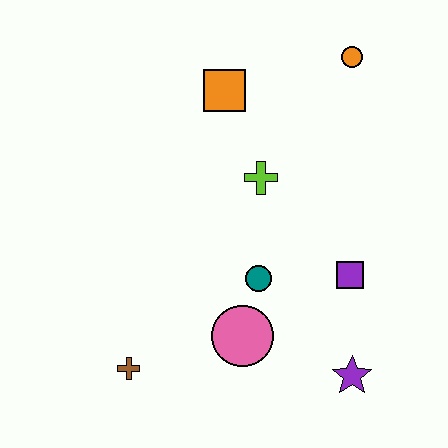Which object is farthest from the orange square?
The purple star is farthest from the orange square.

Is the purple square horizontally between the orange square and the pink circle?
No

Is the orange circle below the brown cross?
No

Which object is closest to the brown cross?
The pink circle is closest to the brown cross.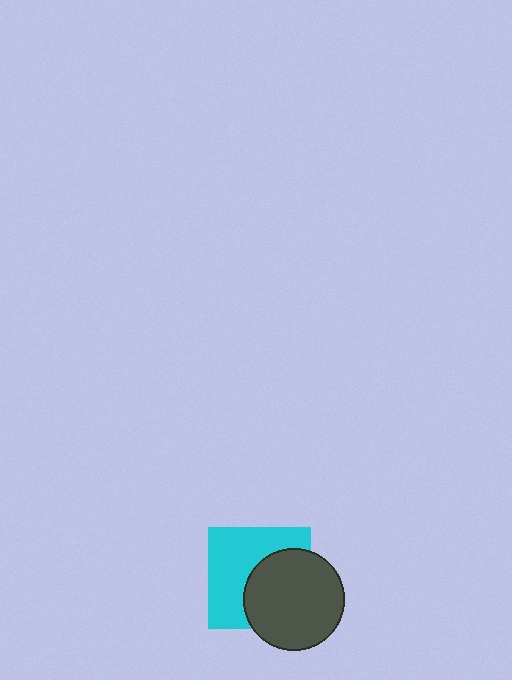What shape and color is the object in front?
The object in front is a dark gray circle.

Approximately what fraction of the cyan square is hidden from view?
Roughly 46% of the cyan square is hidden behind the dark gray circle.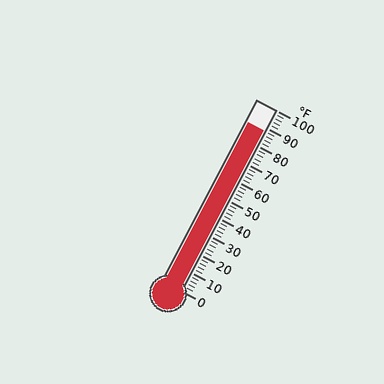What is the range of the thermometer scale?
The thermometer scale ranges from 0°F to 100°F.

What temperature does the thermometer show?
The thermometer shows approximately 88°F.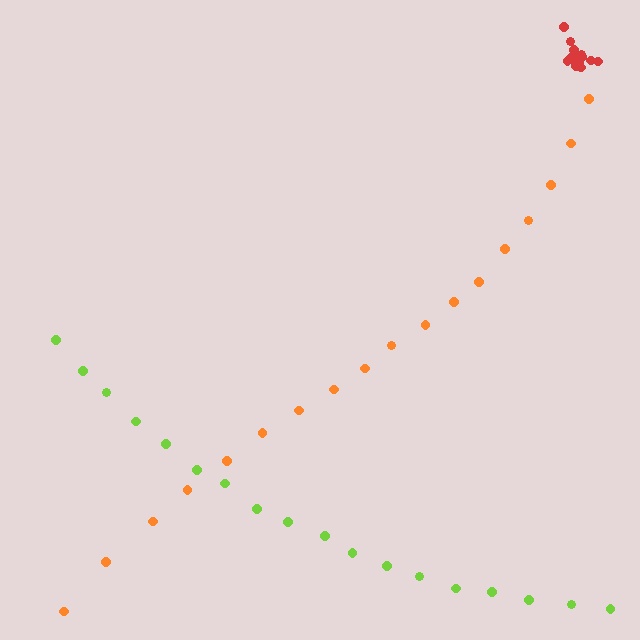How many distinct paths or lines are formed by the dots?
There are 3 distinct paths.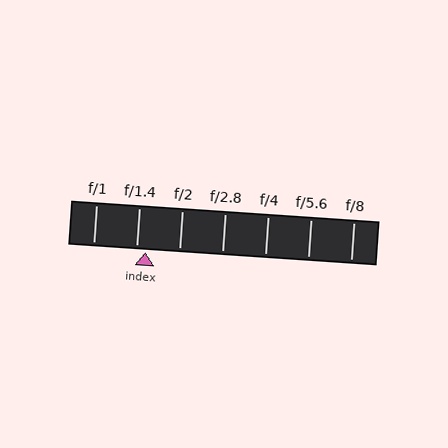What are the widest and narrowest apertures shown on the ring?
The widest aperture shown is f/1 and the narrowest is f/8.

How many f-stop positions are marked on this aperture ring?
There are 7 f-stop positions marked.